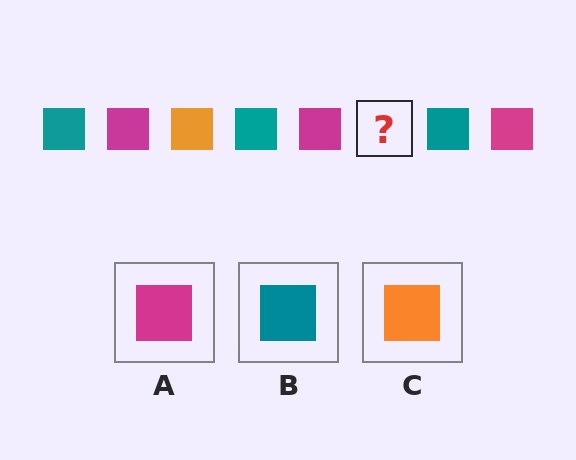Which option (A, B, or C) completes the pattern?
C.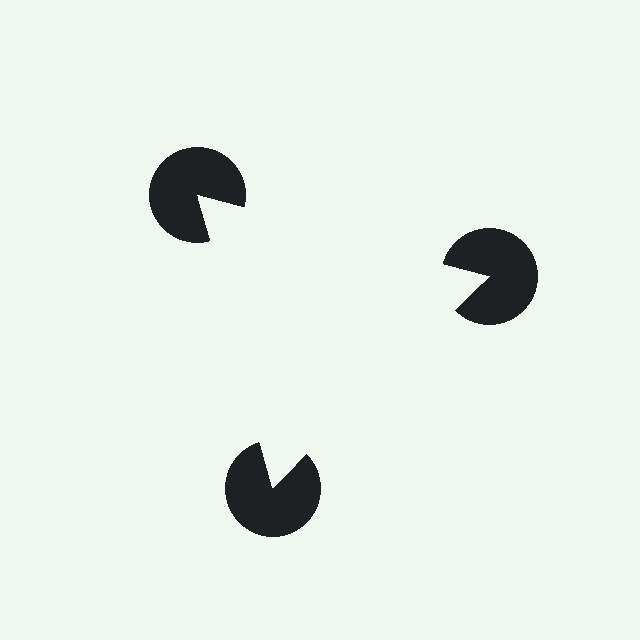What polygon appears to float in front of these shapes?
An illusory triangle — its edges are inferred from the aligned wedge cuts in the pac-man discs, not physically drawn.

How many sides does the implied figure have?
3 sides.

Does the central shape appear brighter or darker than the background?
It typically appears slightly brighter than the background, even though no actual brightness change is drawn.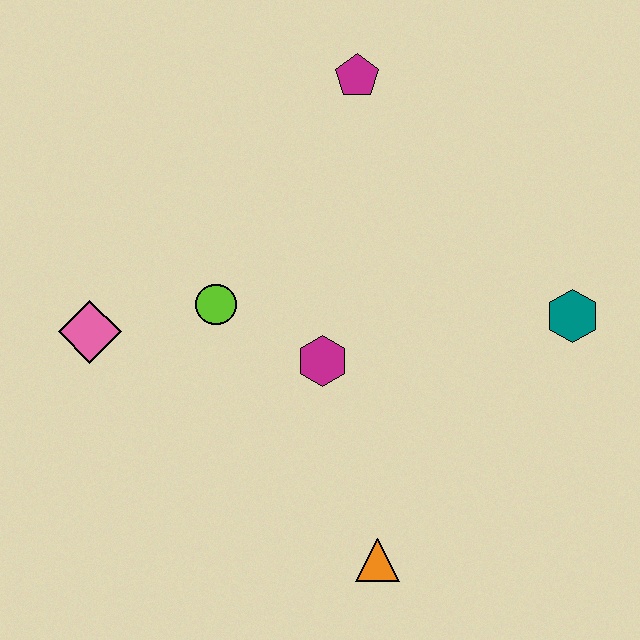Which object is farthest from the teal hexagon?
The pink diamond is farthest from the teal hexagon.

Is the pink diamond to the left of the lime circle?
Yes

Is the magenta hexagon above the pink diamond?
No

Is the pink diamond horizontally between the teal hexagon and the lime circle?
No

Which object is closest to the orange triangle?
The magenta hexagon is closest to the orange triangle.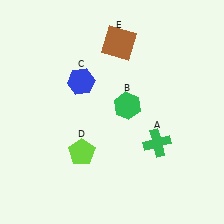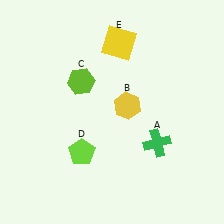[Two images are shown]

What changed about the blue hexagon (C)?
In Image 1, C is blue. In Image 2, it changed to lime.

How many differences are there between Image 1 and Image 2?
There are 3 differences between the two images.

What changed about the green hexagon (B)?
In Image 1, B is green. In Image 2, it changed to yellow.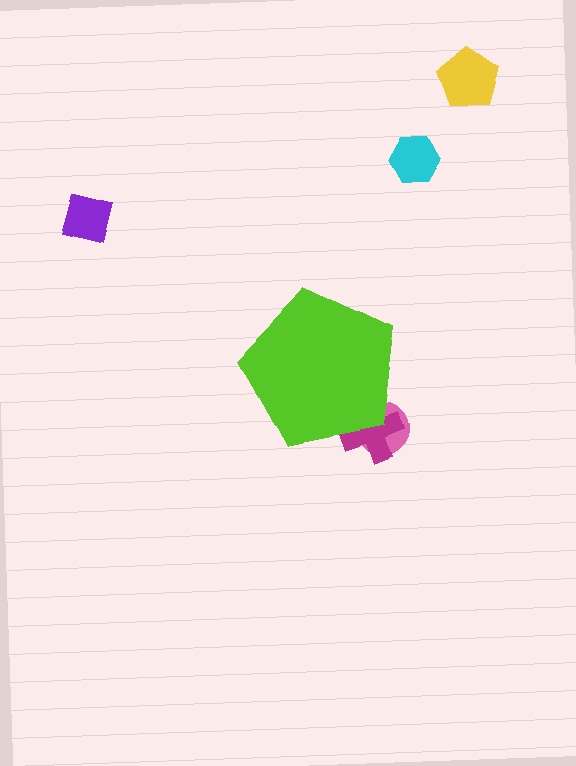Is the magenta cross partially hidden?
Yes, the magenta cross is partially hidden behind the lime pentagon.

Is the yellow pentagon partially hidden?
No, the yellow pentagon is fully visible.